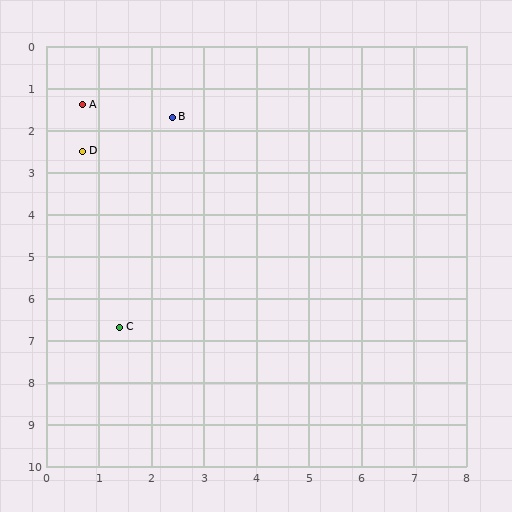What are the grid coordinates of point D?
Point D is at approximately (0.7, 2.5).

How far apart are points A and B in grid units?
Points A and B are about 1.7 grid units apart.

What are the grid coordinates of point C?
Point C is at approximately (1.4, 6.7).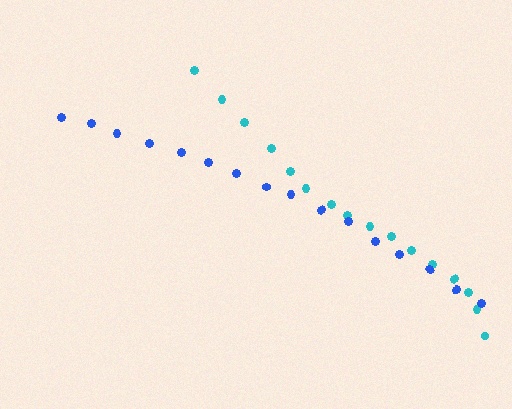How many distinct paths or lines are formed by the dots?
There are 2 distinct paths.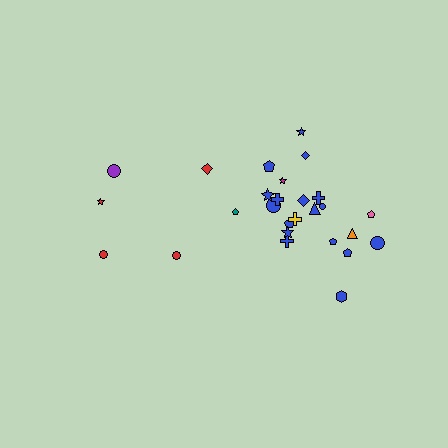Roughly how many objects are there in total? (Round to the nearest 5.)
Roughly 25 objects in total.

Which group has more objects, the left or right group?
The right group.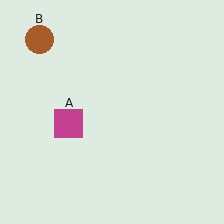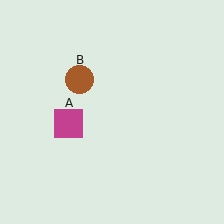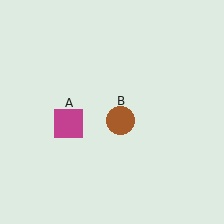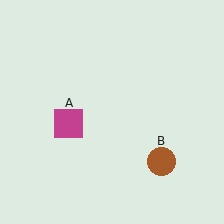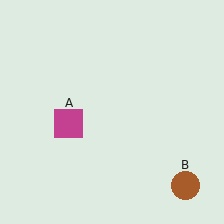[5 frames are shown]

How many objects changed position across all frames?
1 object changed position: brown circle (object B).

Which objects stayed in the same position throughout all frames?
Magenta square (object A) remained stationary.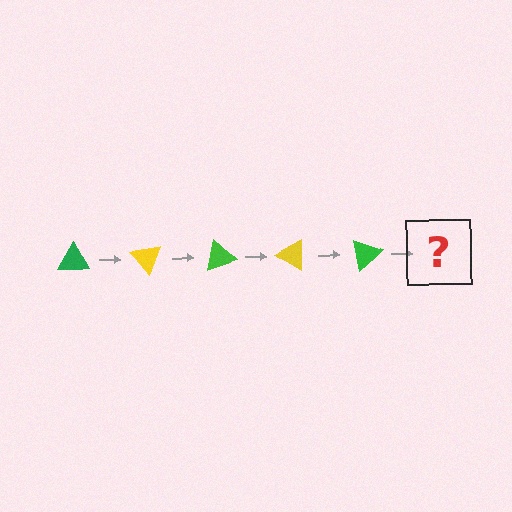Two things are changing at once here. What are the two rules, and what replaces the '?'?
The two rules are that it rotates 50 degrees each step and the color cycles through green and yellow. The '?' should be a yellow triangle, rotated 250 degrees from the start.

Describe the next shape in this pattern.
It should be a yellow triangle, rotated 250 degrees from the start.